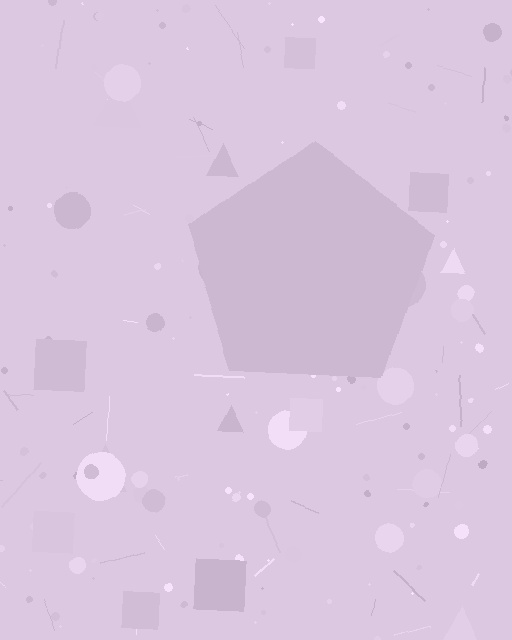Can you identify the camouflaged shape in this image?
The camouflaged shape is a pentagon.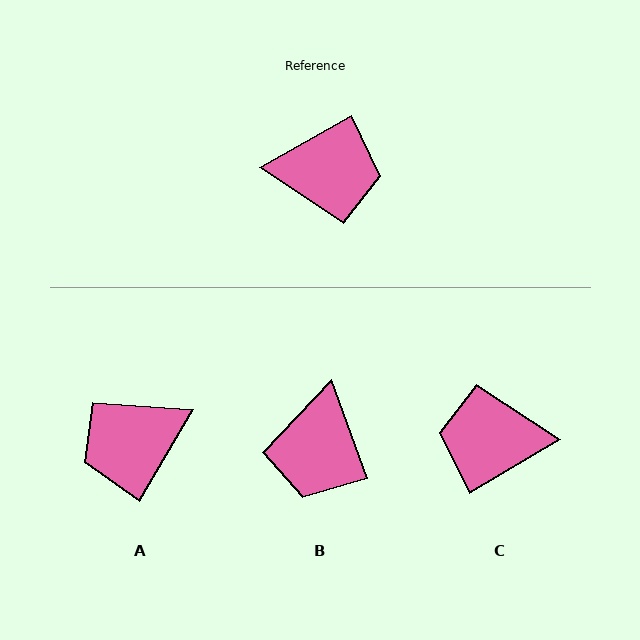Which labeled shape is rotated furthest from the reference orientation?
C, about 179 degrees away.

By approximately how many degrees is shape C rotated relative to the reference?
Approximately 179 degrees clockwise.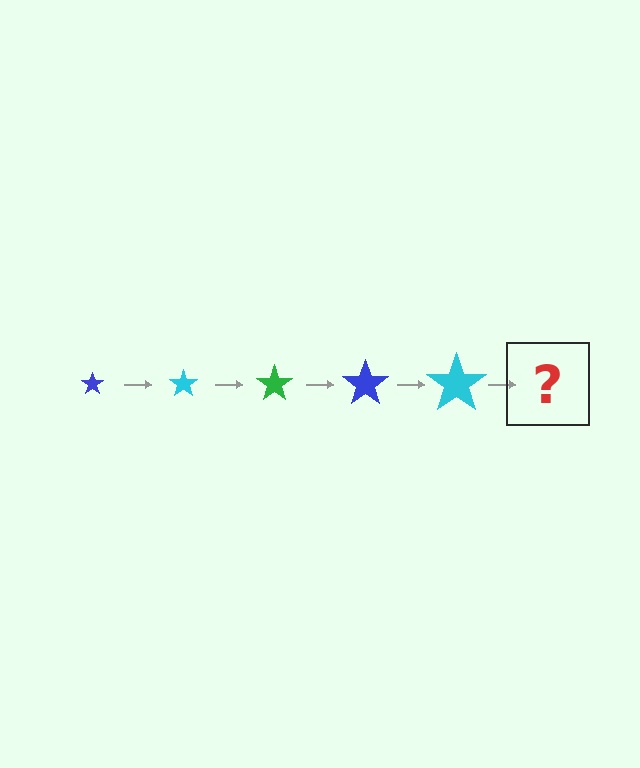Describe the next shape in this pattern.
It should be a green star, larger than the previous one.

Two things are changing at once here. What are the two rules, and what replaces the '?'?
The two rules are that the star grows larger each step and the color cycles through blue, cyan, and green. The '?' should be a green star, larger than the previous one.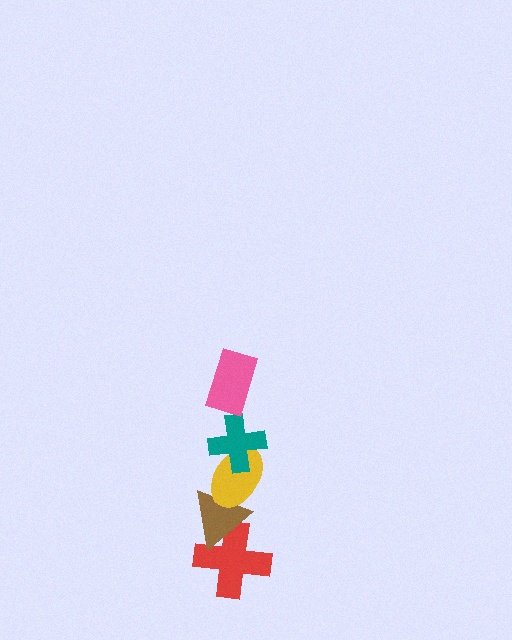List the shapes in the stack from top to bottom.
From top to bottom: the pink rectangle, the teal cross, the yellow ellipse, the brown triangle, the red cross.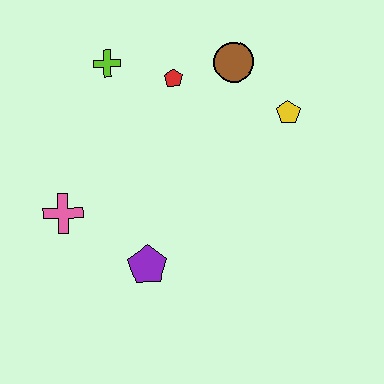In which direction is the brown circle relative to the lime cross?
The brown circle is to the right of the lime cross.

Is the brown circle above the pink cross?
Yes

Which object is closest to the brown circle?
The red pentagon is closest to the brown circle.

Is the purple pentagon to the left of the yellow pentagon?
Yes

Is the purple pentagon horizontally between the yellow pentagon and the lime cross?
Yes